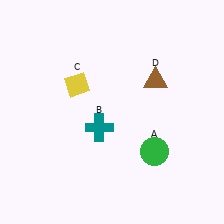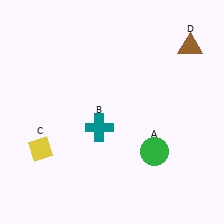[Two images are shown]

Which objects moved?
The objects that moved are: the yellow diamond (C), the brown triangle (D).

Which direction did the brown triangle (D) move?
The brown triangle (D) moved right.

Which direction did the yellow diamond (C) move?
The yellow diamond (C) moved down.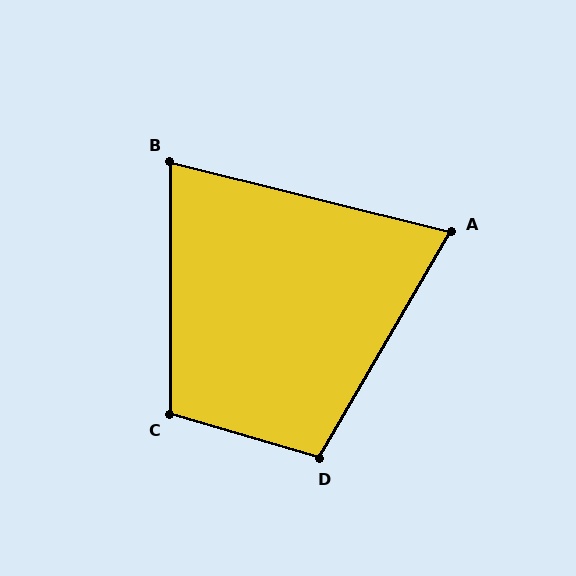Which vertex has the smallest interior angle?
A, at approximately 74 degrees.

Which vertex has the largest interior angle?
C, at approximately 106 degrees.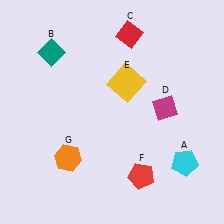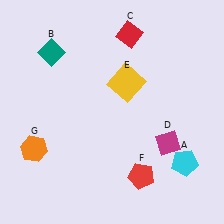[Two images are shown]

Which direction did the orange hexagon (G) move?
The orange hexagon (G) moved left.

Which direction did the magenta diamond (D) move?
The magenta diamond (D) moved down.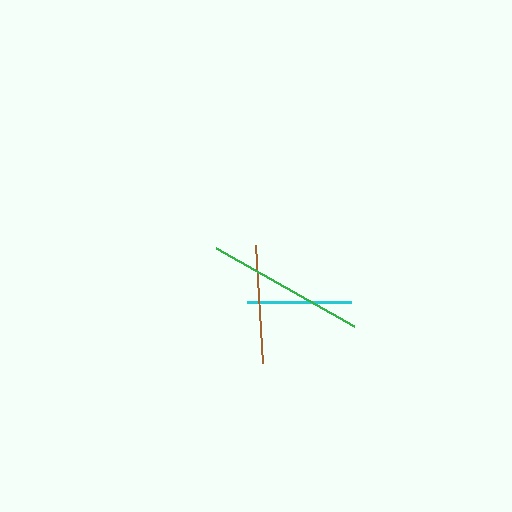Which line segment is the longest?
The green line is the longest at approximately 159 pixels.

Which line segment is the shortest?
The cyan line is the shortest at approximately 103 pixels.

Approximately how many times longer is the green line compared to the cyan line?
The green line is approximately 1.5 times the length of the cyan line.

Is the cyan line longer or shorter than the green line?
The green line is longer than the cyan line.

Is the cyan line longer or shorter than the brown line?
The brown line is longer than the cyan line.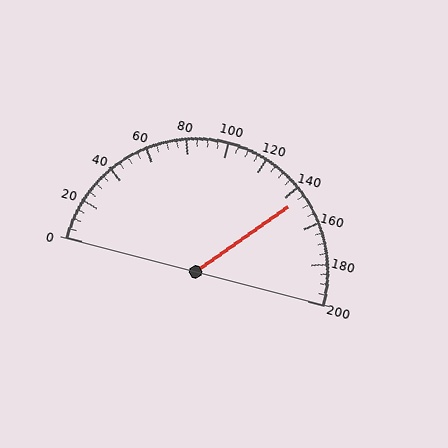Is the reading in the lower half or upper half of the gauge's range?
The reading is in the upper half of the range (0 to 200).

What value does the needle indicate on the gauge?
The needle indicates approximately 145.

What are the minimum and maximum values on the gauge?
The gauge ranges from 0 to 200.